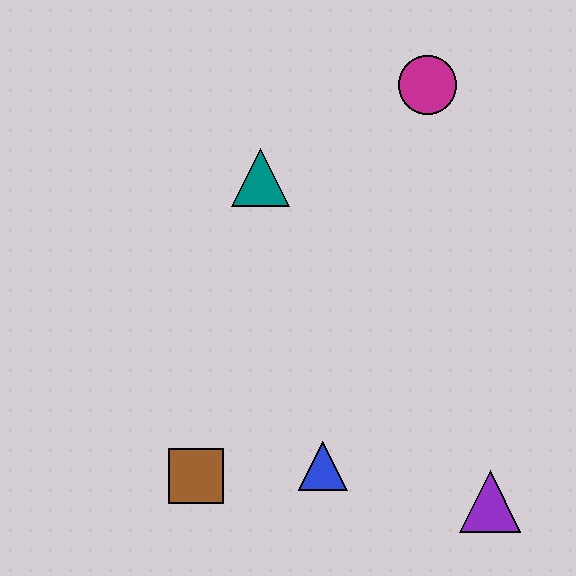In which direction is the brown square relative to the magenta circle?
The brown square is below the magenta circle.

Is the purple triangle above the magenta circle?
No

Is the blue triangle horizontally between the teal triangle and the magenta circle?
Yes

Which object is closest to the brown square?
The blue triangle is closest to the brown square.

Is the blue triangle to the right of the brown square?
Yes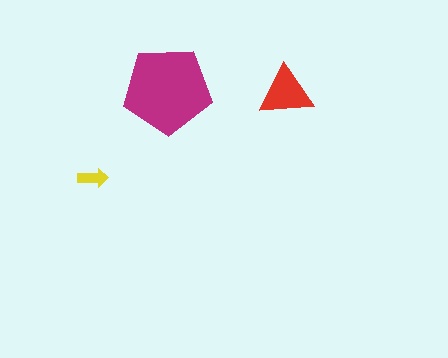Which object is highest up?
The magenta pentagon is topmost.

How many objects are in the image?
There are 3 objects in the image.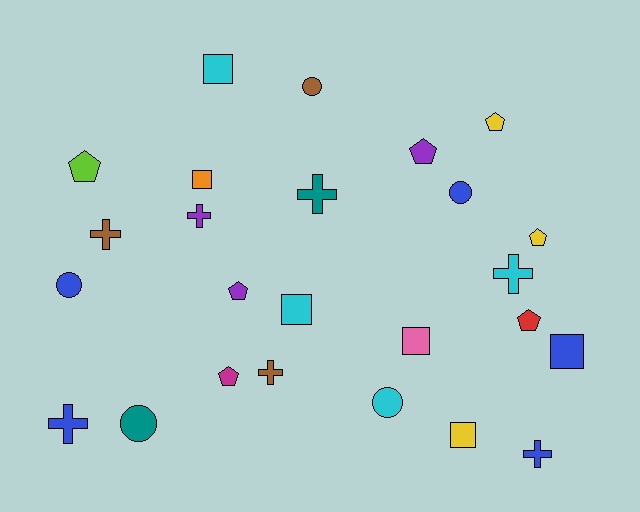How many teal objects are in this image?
There are 2 teal objects.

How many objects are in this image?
There are 25 objects.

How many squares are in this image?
There are 6 squares.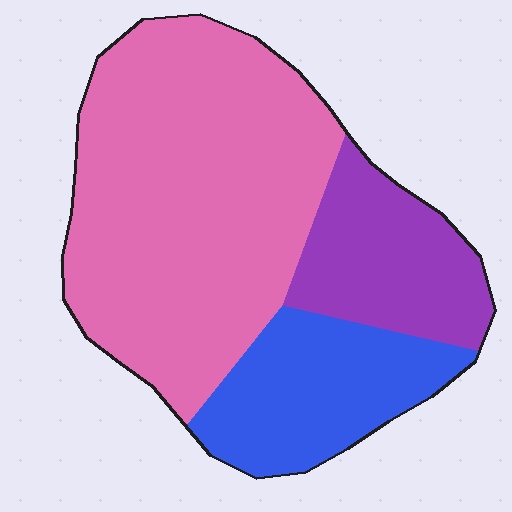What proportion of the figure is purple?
Purple covers about 20% of the figure.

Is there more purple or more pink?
Pink.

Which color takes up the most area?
Pink, at roughly 60%.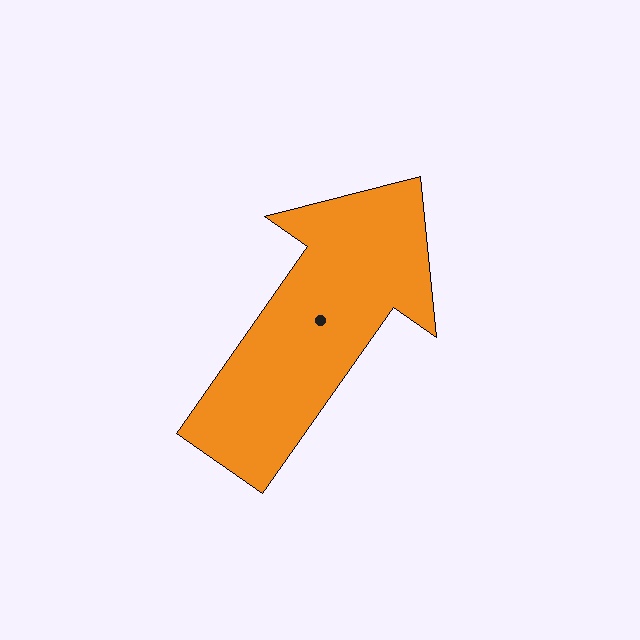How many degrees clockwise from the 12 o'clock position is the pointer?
Approximately 35 degrees.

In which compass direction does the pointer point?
Northeast.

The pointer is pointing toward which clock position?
Roughly 1 o'clock.